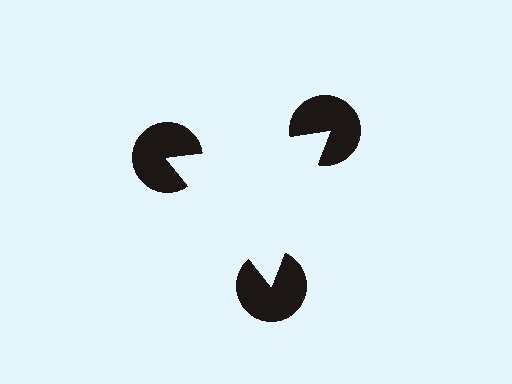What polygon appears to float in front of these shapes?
An illusory triangle — its edges are inferred from the aligned wedge cuts in the pac-man discs, not physically drawn.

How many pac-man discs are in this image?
There are 3 — one at each vertex of the illusory triangle.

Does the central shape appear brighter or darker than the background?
It typically appears slightly brighter than the background, even though no actual brightness change is drawn.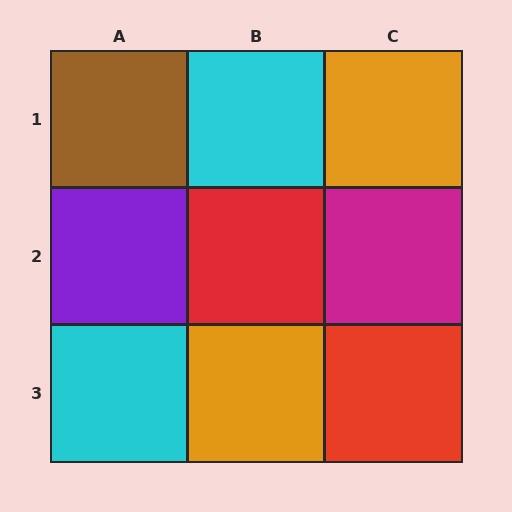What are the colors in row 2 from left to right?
Purple, red, magenta.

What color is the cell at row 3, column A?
Cyan.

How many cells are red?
2 cells are red.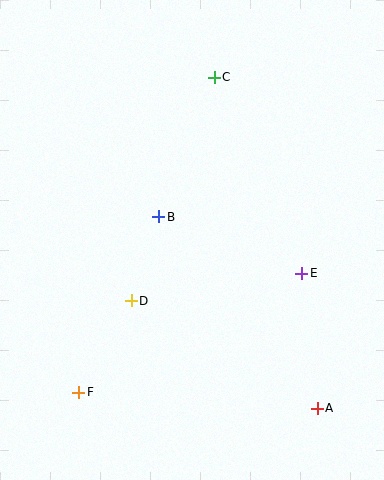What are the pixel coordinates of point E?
Point E is at (302, 273).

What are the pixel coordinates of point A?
Point A is at (317, 408).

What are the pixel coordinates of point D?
Point D is at (131, 301).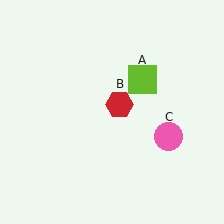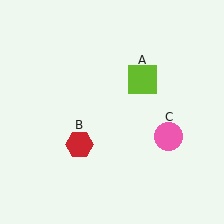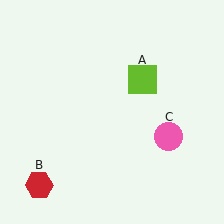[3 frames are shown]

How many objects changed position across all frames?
1 object changed position: red hexagon (object B).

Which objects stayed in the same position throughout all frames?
Lime square (object A) and pink circle (object C) remained stationary.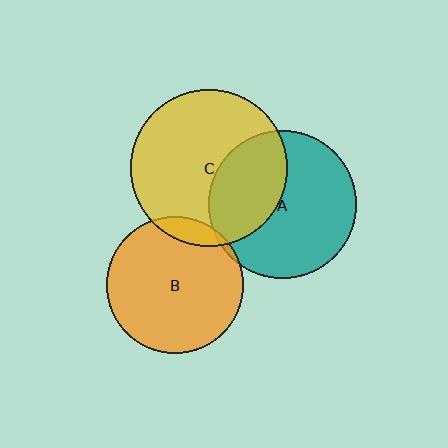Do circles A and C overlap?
Yes.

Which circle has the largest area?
Circle C (yellow).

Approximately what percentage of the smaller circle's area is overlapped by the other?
Approximately 35%.